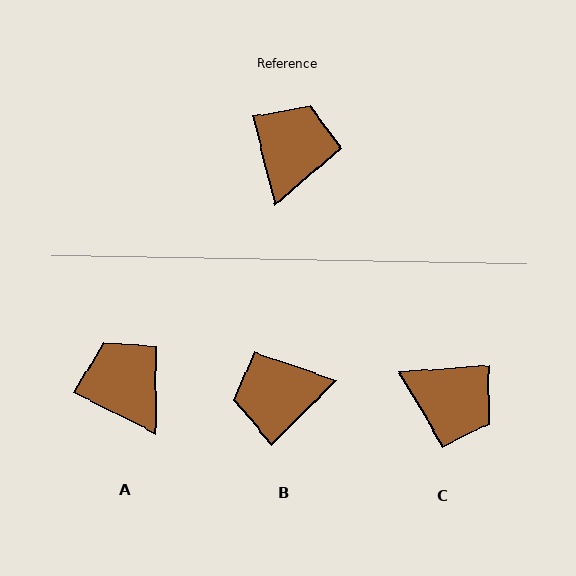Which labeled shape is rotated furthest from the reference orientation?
B, about 121 degrees away.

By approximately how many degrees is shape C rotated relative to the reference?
Approximately 100 degrees clockwise.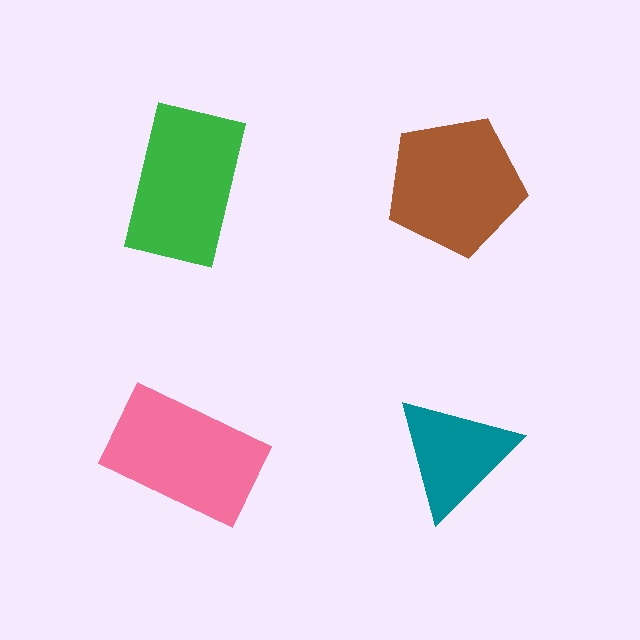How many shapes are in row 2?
2 shapes.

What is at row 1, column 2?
A brown pentagon.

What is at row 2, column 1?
A pink rectangle.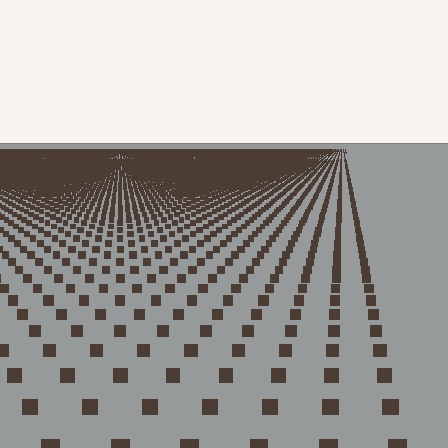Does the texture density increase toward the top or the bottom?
Density increases toward the top.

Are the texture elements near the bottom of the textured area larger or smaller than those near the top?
Larger. Near the bottom, elements are closer to the viewer and appear at a bigger on-screen size.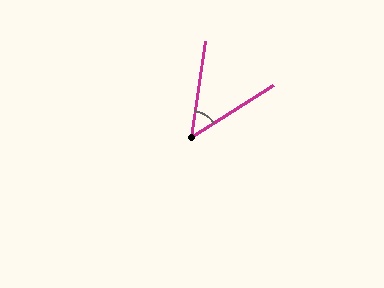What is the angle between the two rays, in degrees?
Approximately 49 degrees.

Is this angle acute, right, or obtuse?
It is acute.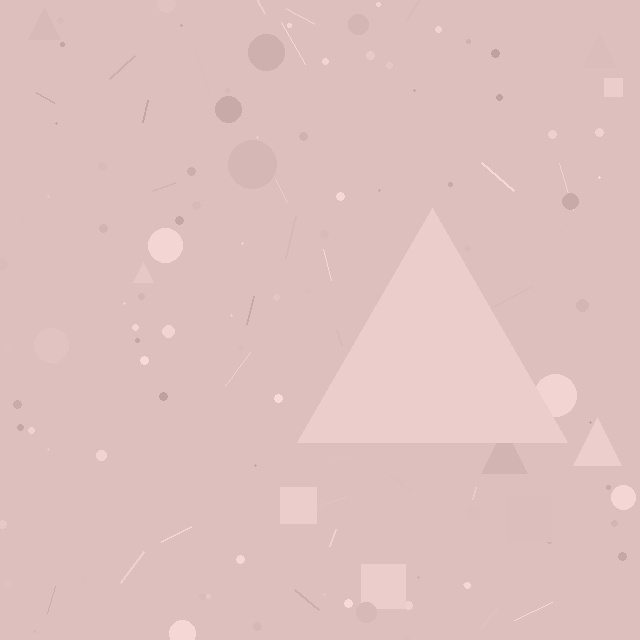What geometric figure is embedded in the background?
A triangle is embedded in the background.